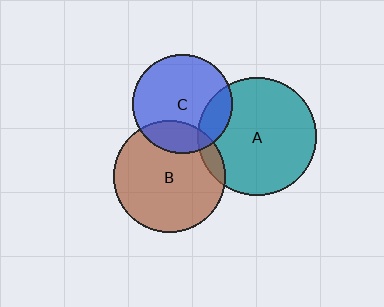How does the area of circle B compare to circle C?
Approximately 1.3 times.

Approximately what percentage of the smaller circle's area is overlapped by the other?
Approximately 20%.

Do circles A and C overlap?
Yes.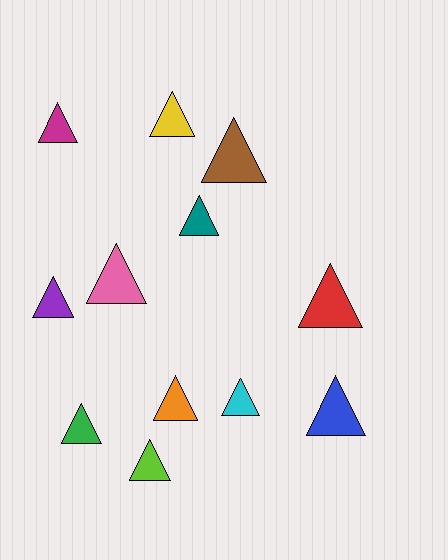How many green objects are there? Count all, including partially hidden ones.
There is 1 green object.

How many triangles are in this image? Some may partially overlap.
There are 12 triangles.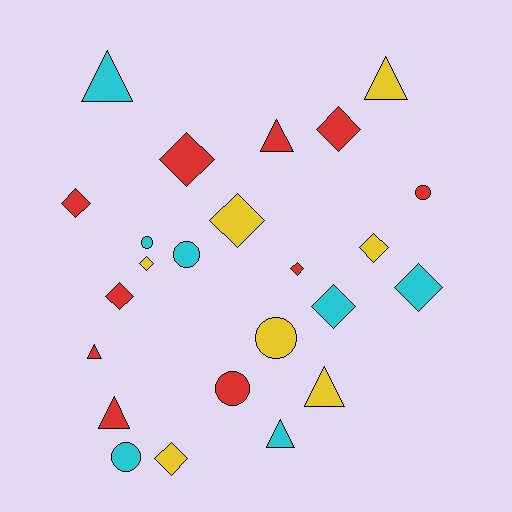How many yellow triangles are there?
There are 2 yellow triangles.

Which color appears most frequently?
Red, with 10 objects.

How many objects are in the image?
There are 24 objects.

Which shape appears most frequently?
Diamond, with 11 objects.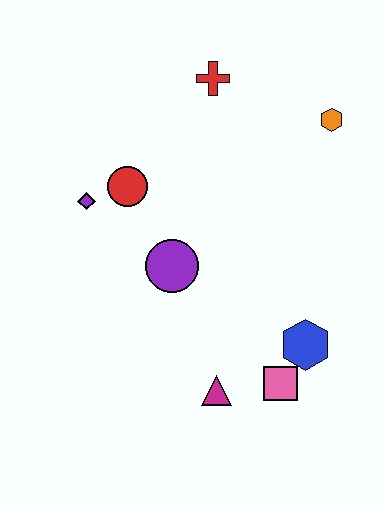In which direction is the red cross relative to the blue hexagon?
The red cross is above the blue hexagon.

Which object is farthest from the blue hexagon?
The red cross is farthest from the blue hexagon.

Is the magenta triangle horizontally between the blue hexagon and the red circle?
Yes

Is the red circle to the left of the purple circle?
Yes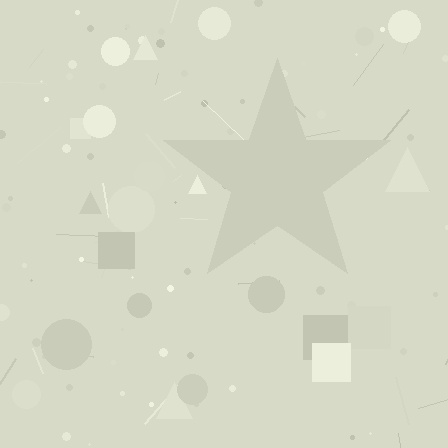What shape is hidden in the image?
A star is hidden in the image.